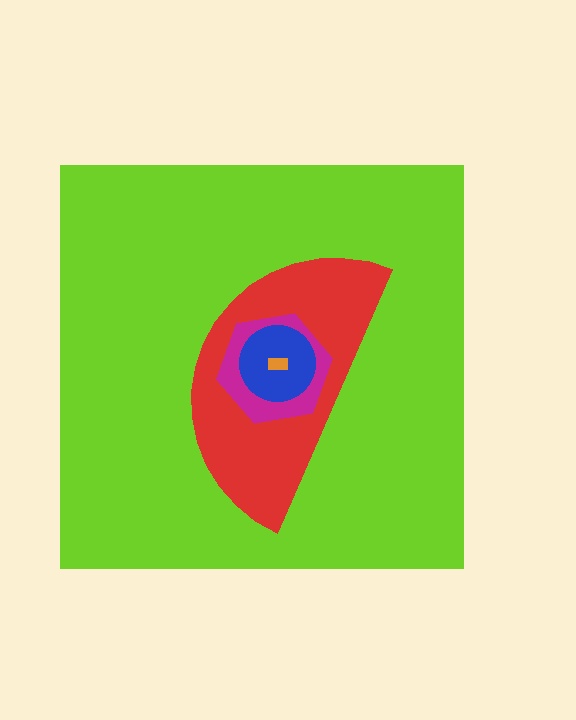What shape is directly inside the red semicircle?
The magenta hexagon.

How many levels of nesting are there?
5.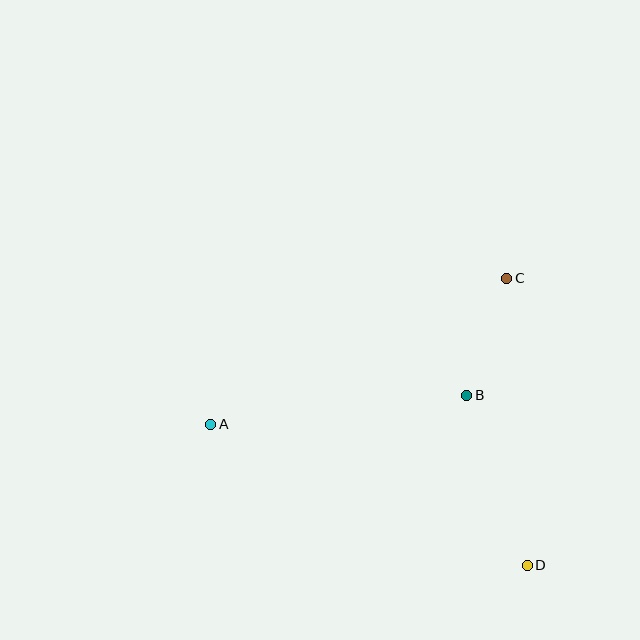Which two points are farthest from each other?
Points A and D are farthest from each other.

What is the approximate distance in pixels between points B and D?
The distance between B and D is approximately 181 pixels.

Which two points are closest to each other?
Points B and C are closest to each other.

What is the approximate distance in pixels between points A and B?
The distance between A and B is approximately 257 pixels.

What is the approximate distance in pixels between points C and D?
The distance between C and D is approximately 288 pixels.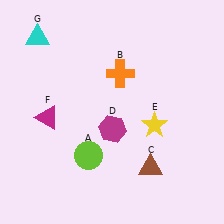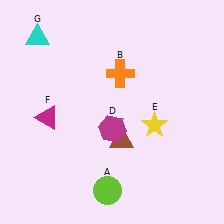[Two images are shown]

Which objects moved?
The objects that moved are: the lime circle (A), the brown triangle (C).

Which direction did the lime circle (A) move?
The lime circle (A) moved down.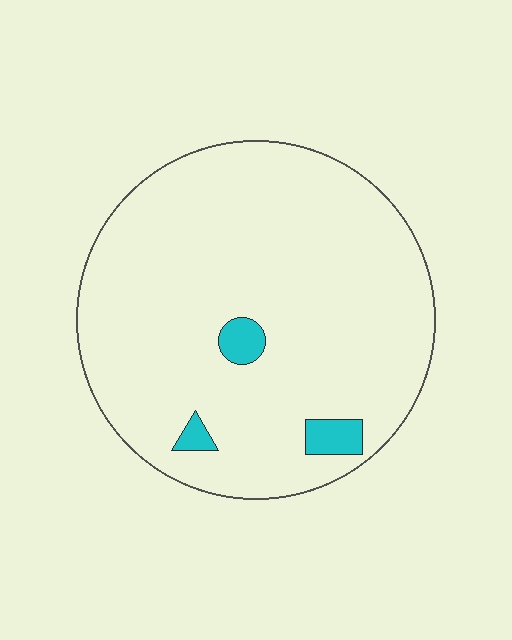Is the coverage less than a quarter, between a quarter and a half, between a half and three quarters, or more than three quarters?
Less than a quarter.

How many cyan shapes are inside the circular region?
3.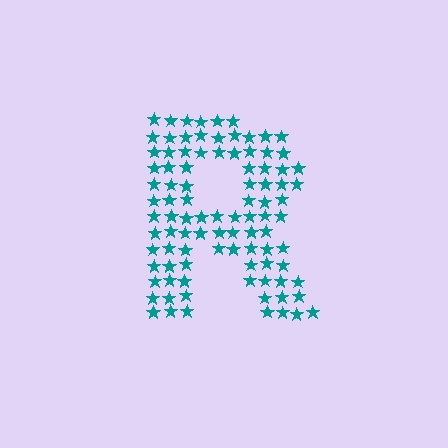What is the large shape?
The large shape is the letter R.